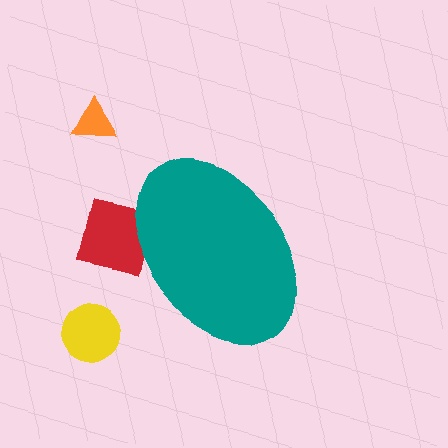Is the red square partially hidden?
Yes, the red square is partially hidden behind the teal ellipse.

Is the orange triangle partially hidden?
No, the orange triangle is fully visible.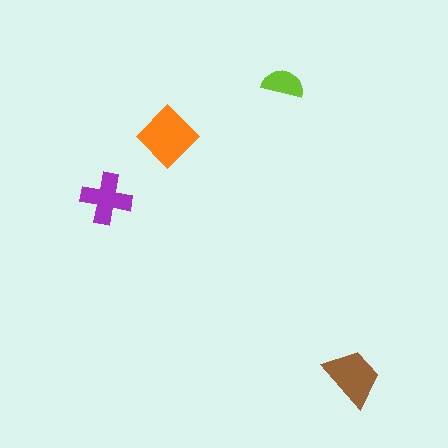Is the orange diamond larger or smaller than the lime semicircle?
Larger.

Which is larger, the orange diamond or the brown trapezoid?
The orange diamond.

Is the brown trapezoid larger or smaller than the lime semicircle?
Larger.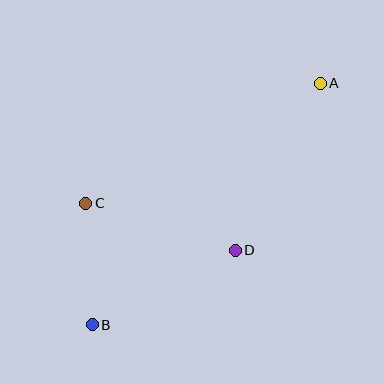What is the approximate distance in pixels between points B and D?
The distance between B and D is approximately 161 pixels.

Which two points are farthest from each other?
Points A and B are farthest from each other.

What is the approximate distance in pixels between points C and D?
The distance between C and D is approximately 157 pixels.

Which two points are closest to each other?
Points B and C are closest to each other.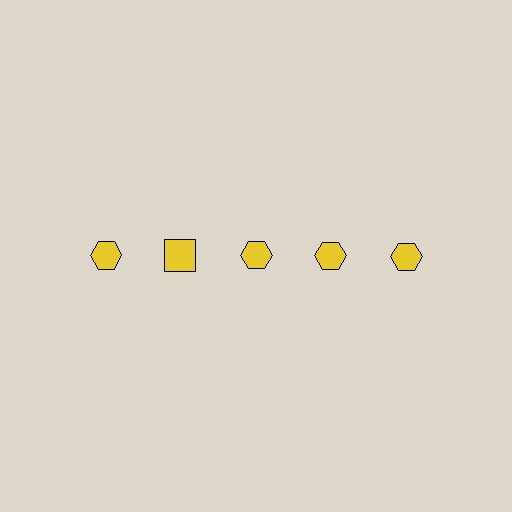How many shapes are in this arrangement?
There are 5 shapes arranged in a grid pattern.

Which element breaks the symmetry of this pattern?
The yellow square in the top row, second from left column breaks the symmetry. All other shapes are yellow hexagons.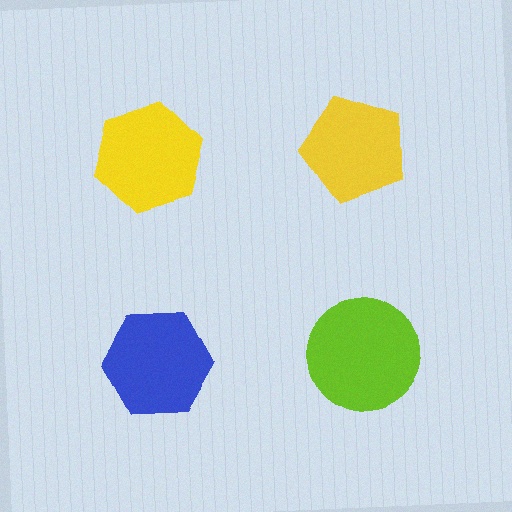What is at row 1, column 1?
A yellow hexagon.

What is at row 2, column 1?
A blue hexagon.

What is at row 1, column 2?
A yellow pentagon.